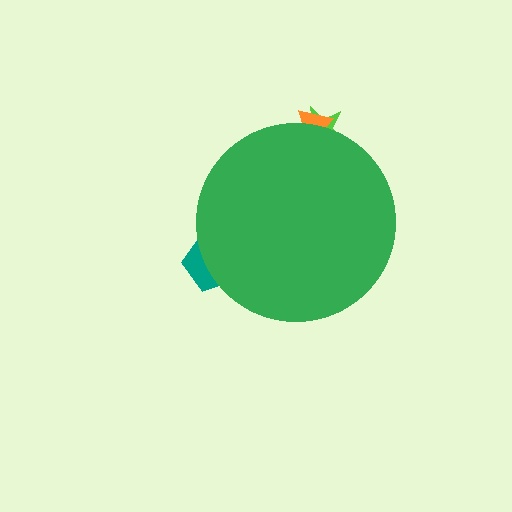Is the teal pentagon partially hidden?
Yes, the teal pentagon is partially hidden behind the green circle.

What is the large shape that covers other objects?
A green circle.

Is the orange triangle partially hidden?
Yes, the orange triangle is partially hidden behind the green circle.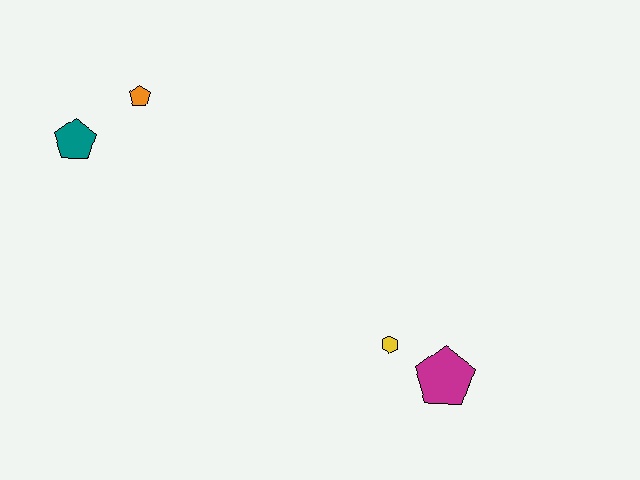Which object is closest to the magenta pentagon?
The yellow hexagon is closest to the magenta pentagon.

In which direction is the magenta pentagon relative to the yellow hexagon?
The magenta pentagon is to the right of the yellow hexagon.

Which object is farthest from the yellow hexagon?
The teal pentagon is farthest from the yellow hexagon.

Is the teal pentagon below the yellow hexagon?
No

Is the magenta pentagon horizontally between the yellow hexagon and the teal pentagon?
No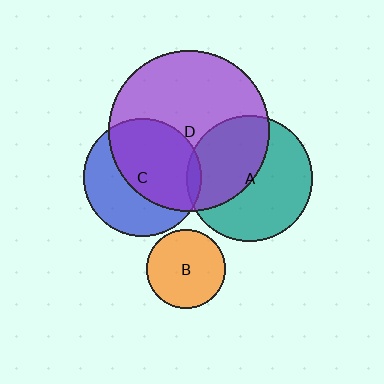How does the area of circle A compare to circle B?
Approximately 2.6 times.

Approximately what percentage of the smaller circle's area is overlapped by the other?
Approximately 55%.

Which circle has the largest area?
Circle D (purple).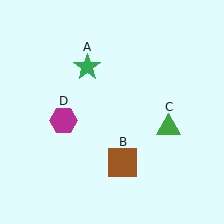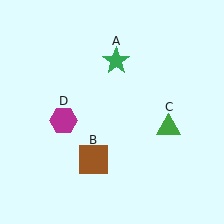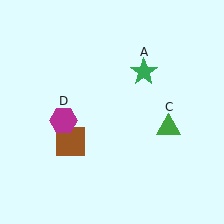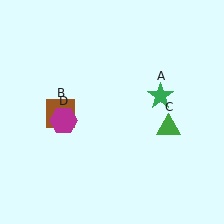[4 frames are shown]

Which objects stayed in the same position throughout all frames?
Green triangle (object C) and magenta hexagon (object D) remained stationary.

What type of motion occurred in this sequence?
The green star (object A), brown square (object B) rotated clockwise around the center of the scene.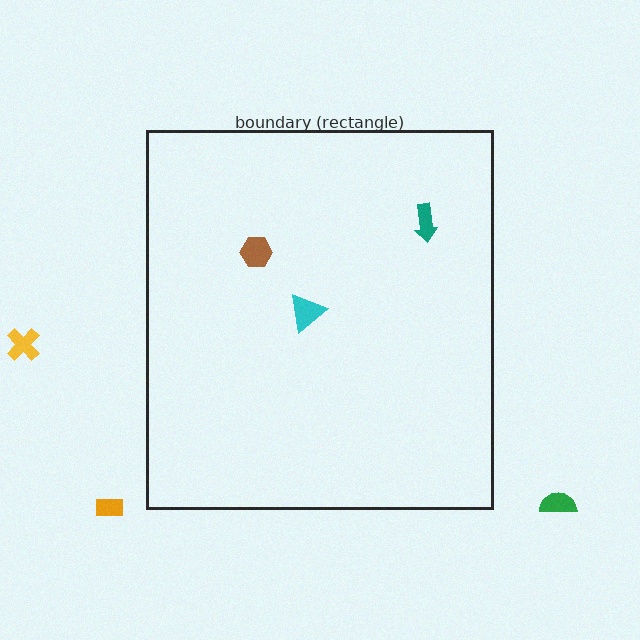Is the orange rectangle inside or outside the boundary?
Outside.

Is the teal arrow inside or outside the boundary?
Inside.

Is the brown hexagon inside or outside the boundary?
Inside.